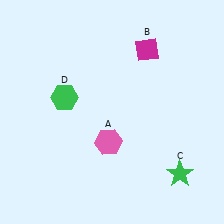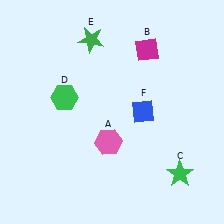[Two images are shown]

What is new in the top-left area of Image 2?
A green star (E) was added in the top-left area of Image 2.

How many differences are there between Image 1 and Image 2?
There are 2 differences between the two images.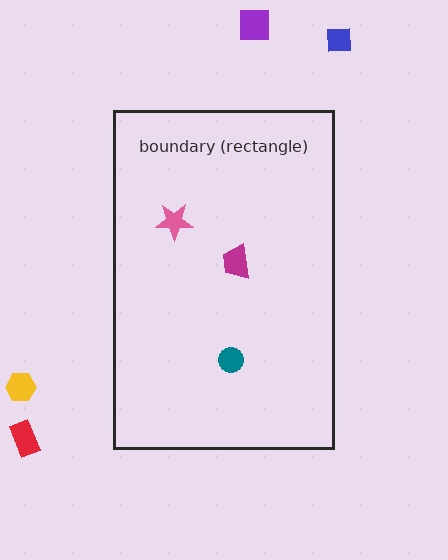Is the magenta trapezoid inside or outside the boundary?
Inside.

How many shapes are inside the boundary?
3 inside, 4 outside.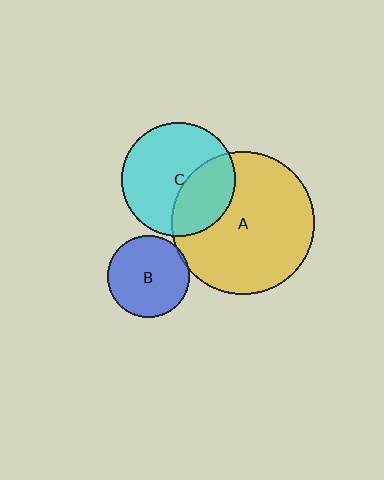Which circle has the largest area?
Circle A (yellow).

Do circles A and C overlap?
Yes.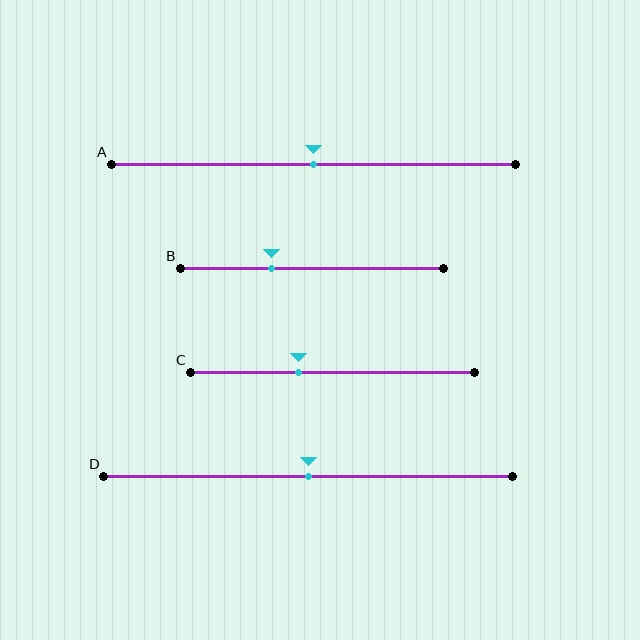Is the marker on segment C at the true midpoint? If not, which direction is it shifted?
No, the marker on segment C is shifted to the left by about 12% of the segment length.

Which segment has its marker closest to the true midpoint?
Segment A has its marker closest to the true midpoint.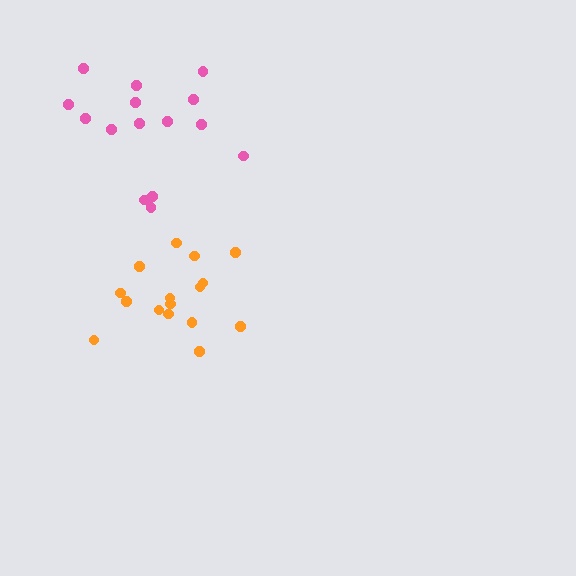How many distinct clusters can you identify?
There are 2 distinct clusters.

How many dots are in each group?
Group 1: 16 dots, Group 2: 15 dots (31 total).